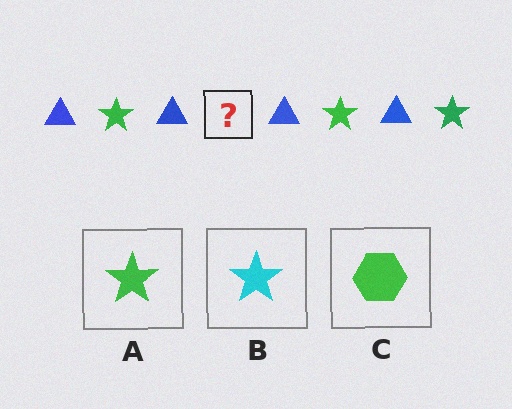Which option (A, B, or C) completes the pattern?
A.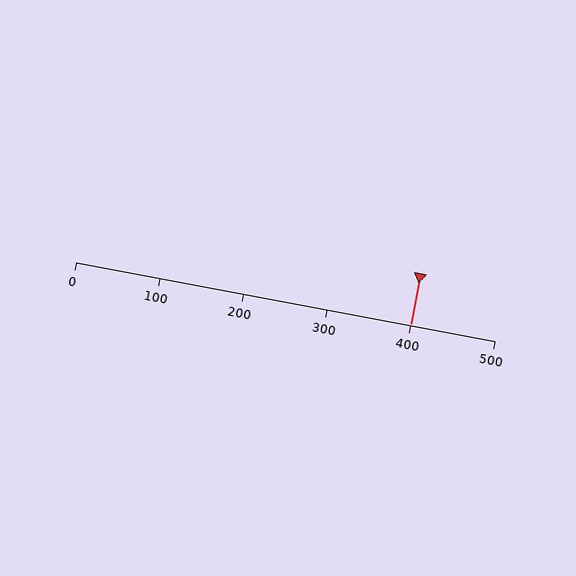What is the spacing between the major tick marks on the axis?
The major ticks are spaced 100 apart.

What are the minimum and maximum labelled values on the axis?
The axis runs from 0 to 500.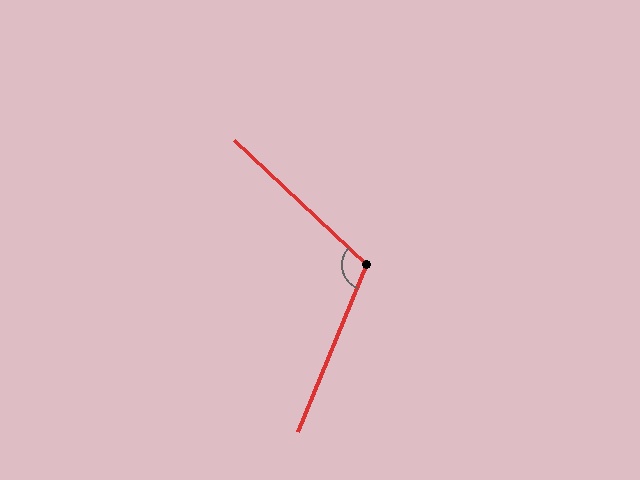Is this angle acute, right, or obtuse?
It is obtuse.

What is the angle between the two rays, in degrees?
Approximately 111 degrees.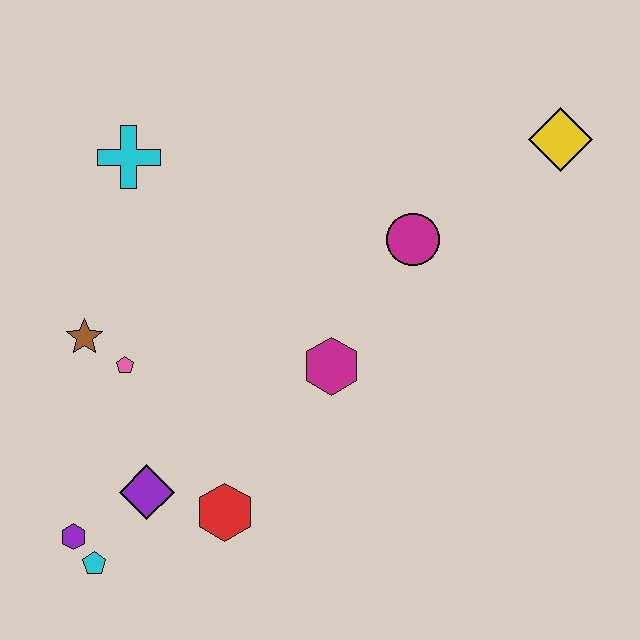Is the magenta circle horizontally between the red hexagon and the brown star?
No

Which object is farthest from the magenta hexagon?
The yellow diamond is farthest from the magenta hexagon.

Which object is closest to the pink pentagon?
The brown star is closest to the pink pentagon.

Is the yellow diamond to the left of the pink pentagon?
No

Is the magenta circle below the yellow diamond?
Yes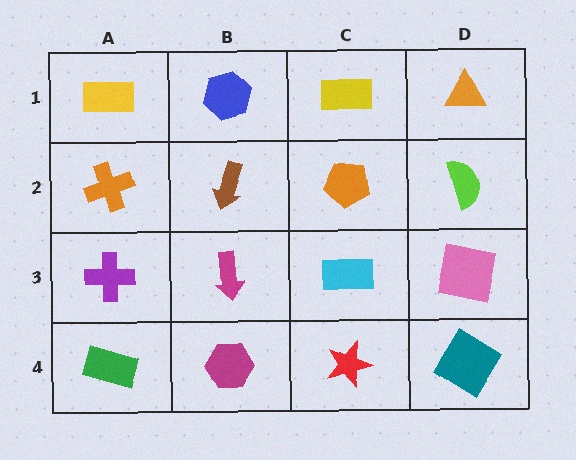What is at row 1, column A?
A yellow rectangle.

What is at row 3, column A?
A purple cross.